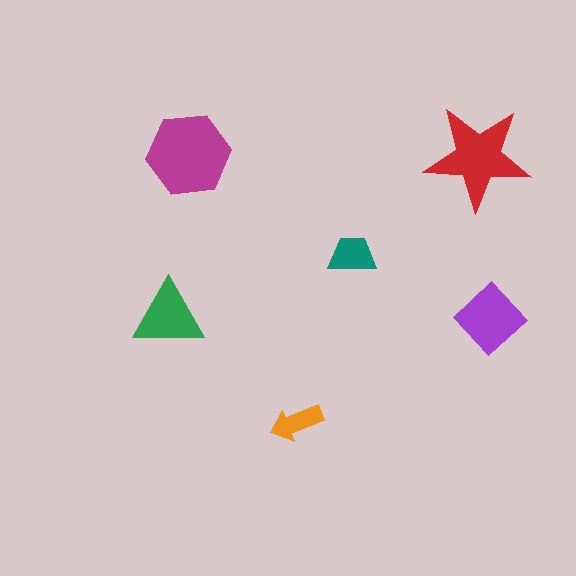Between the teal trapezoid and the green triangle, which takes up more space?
The green triangle.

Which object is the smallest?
The orange arrow.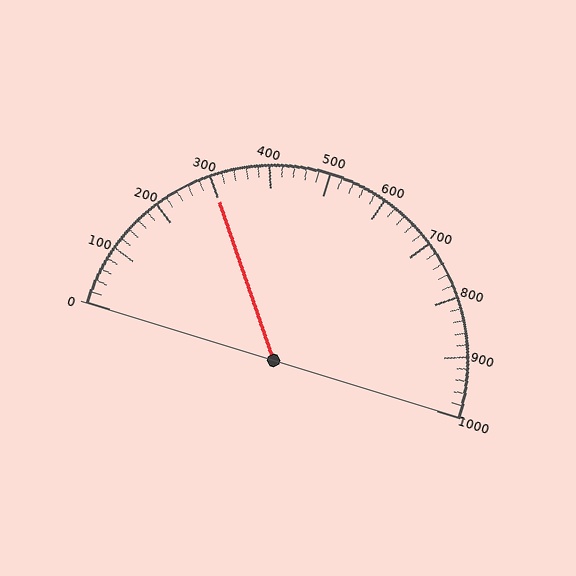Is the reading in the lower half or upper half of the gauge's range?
The reading is in the lower half of the range (0 to 1000).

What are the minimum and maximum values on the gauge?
The gauge ranges from 0 to 1000.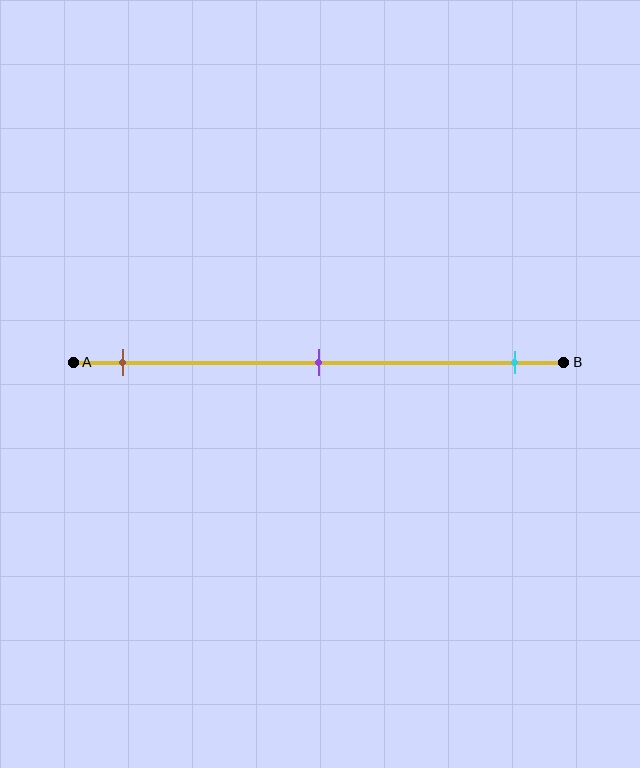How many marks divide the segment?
There are 3 marks dividing the segment.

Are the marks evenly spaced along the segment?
Yes, the marks are approximately evenly spaced.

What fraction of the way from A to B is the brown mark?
The brown mark is approximately 10% (0.1) of the way from A to B.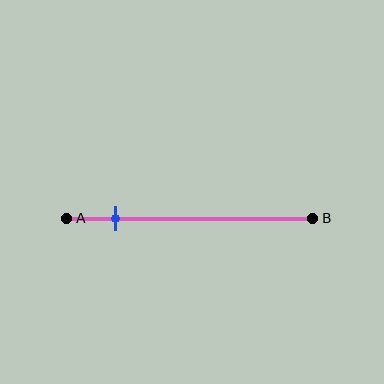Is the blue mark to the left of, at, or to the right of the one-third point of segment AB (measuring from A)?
The blue mark is to the left of the one-third point of segment AB.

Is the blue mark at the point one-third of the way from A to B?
No, the mark is at about 20% from A, not at the 33% one-third point.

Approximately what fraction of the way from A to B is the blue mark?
The blue mark is approximately 20% of the way from A to B.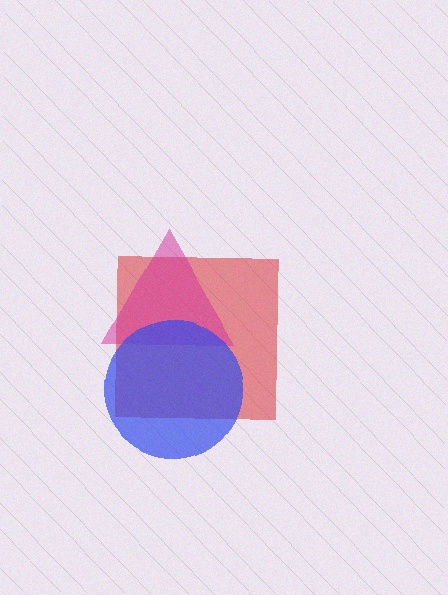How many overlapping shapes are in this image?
There are 3 overlapping shapes in the image.